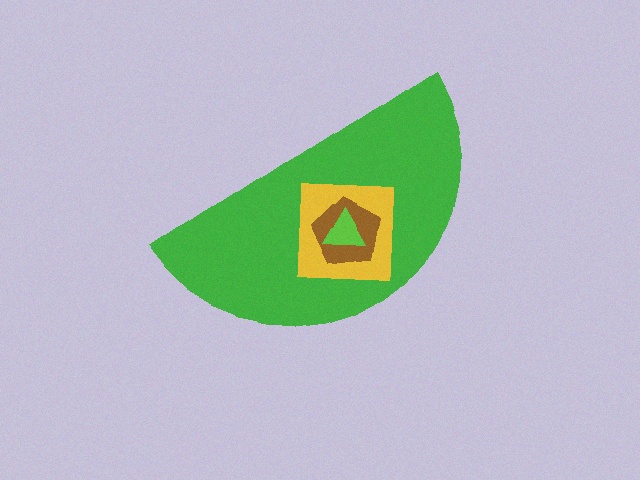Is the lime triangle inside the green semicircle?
Yes.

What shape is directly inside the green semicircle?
The yellow square.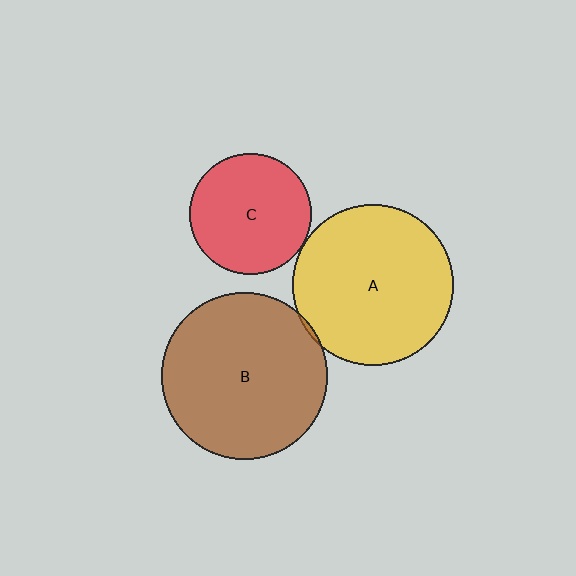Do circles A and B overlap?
Yes.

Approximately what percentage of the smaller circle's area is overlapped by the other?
Approximately 5%.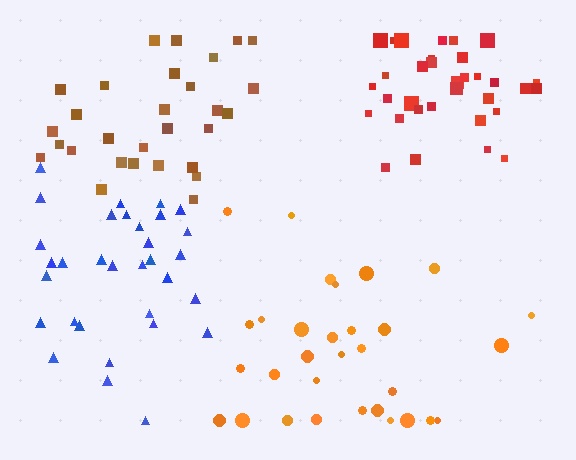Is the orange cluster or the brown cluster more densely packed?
Brown.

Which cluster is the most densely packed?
Red.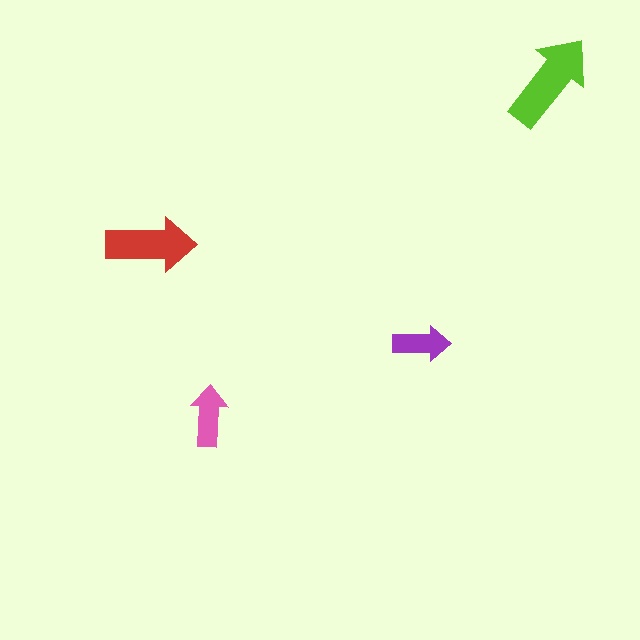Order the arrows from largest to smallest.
the lime one, the red one, the pink one, the purple one.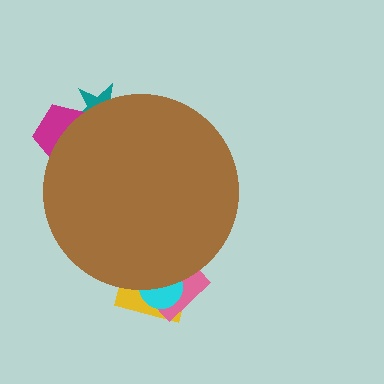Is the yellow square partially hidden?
Yes, the yellow square is partially hidden behind the brown circle.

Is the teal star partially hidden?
Yes, the teal star is partially hidden behind the brown circle.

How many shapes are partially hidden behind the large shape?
5 shapes are partially hidden.